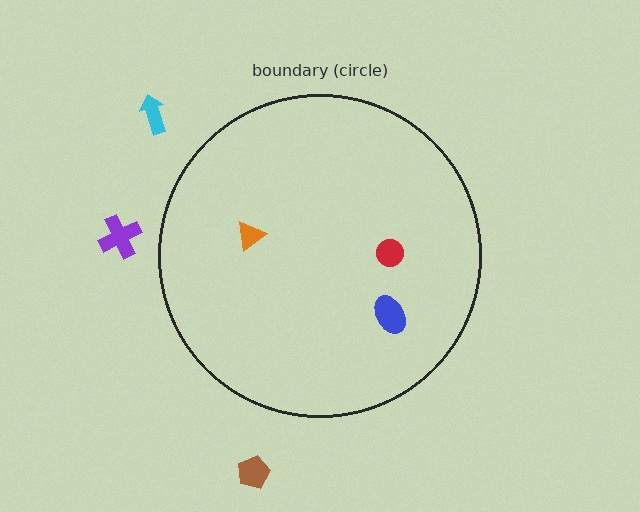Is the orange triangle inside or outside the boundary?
Inside.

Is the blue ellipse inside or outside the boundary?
Inside.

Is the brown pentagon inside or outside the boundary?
Outside.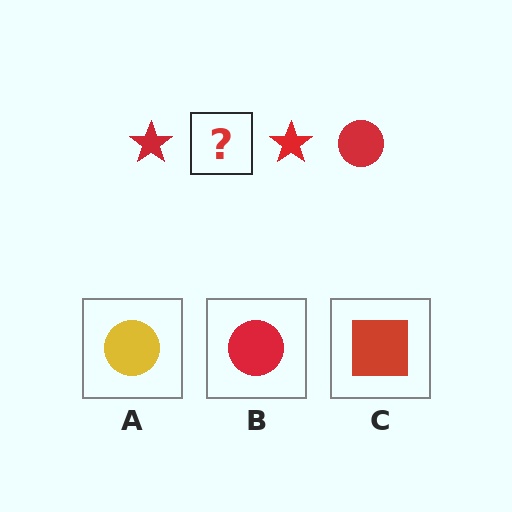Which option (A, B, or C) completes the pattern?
B.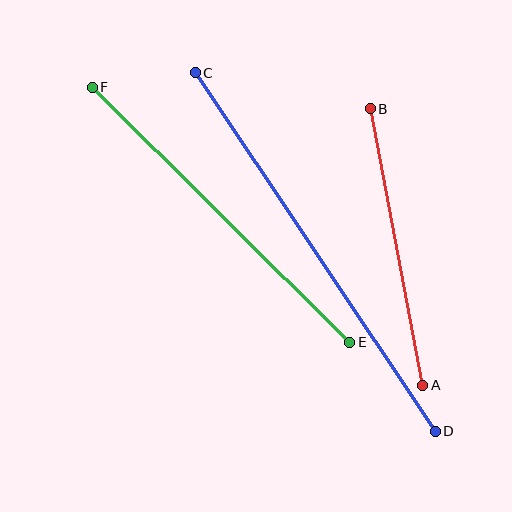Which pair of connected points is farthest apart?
Points C and D are farthest apart.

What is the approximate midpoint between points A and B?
The midpoint is at approximately (397, 247) pixels.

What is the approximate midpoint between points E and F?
The midpoint is at approximately (221, 215) pixels.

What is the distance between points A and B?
The distance is approximately 281 pixels.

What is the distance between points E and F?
The distance is approximately 363 pixels.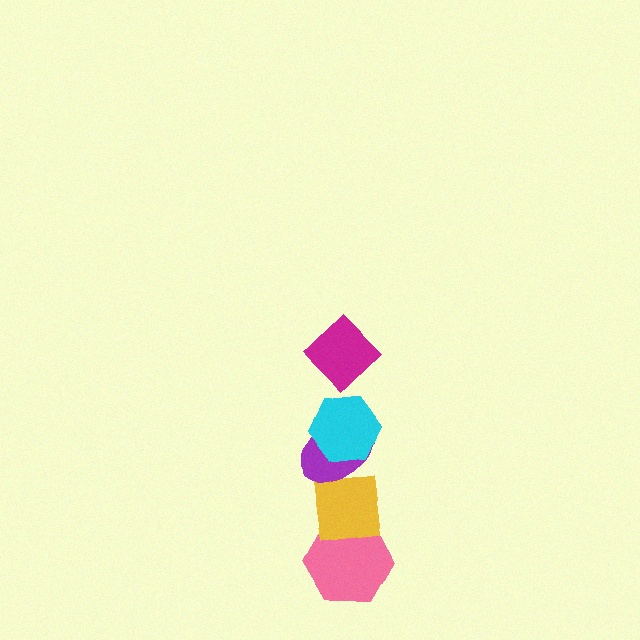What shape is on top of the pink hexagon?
The yellow square is on top of the pink hexagon.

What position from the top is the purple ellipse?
The purple ellipse is 3rd from the top.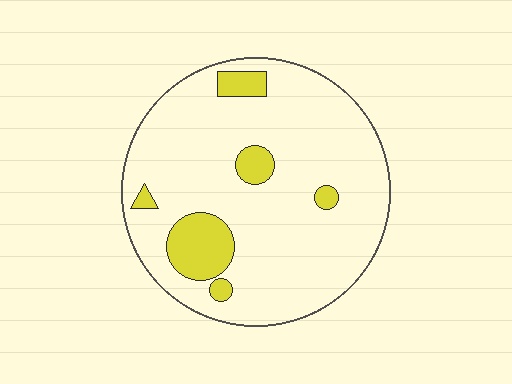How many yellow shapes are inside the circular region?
6.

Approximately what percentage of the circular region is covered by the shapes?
Approximately 15%.